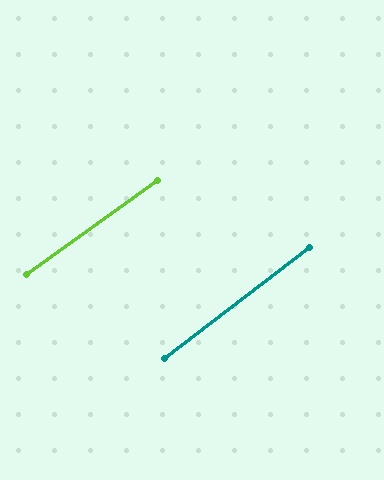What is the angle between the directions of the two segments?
Approximately 2 degrees.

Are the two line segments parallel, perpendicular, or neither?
Parallel — their directions differ by only 1.6°.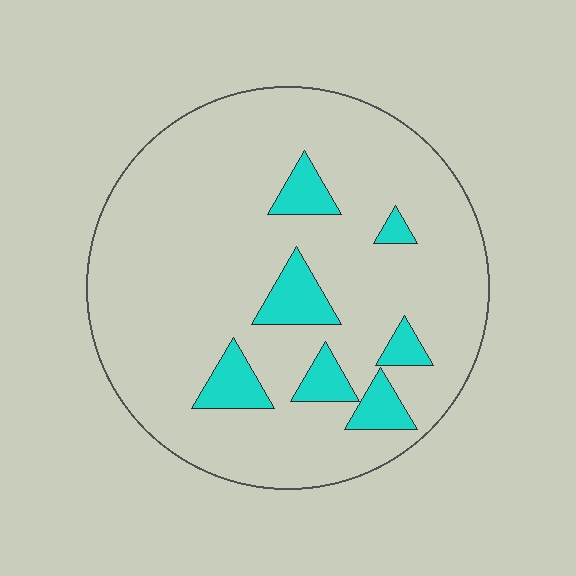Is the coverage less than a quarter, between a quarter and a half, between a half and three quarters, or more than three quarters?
Less than a quarter.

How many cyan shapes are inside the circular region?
7.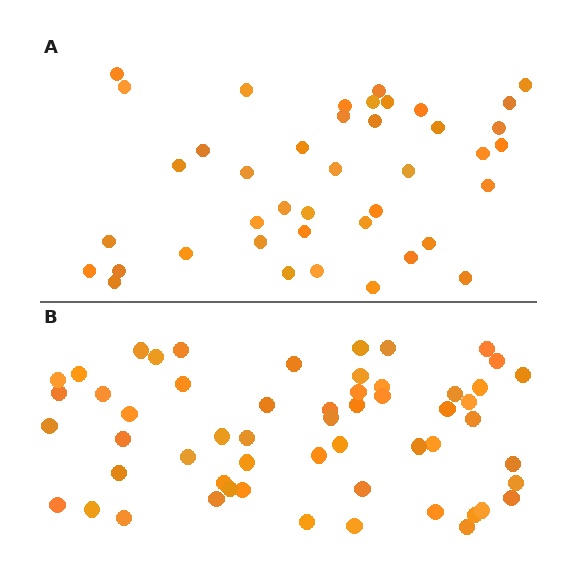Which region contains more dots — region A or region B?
Region B (the bottom region) has more dots.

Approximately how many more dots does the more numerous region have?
Region B has approximately 15 more dots than region A.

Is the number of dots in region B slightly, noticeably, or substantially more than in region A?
Region B has noticeably more, but not dramatically so. The ratio is roughly 1.4 to 1.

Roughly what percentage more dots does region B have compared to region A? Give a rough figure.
About 35% more.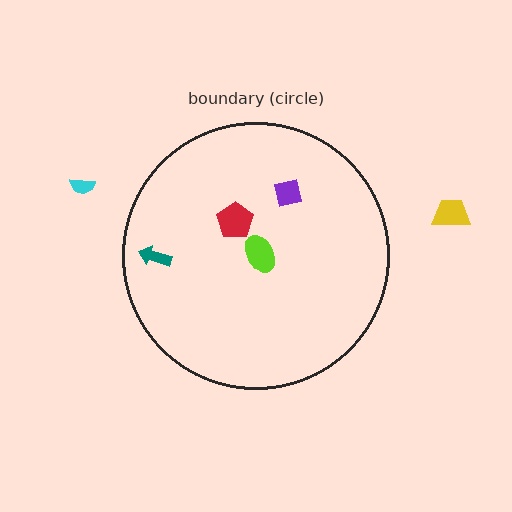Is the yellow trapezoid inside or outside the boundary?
Outside.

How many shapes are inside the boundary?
4 inside, 2 outside.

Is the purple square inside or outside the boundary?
Inside.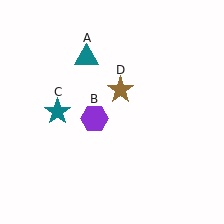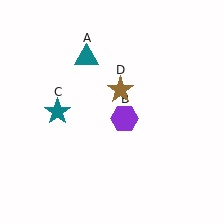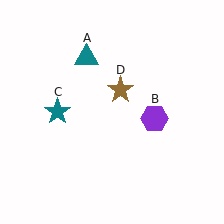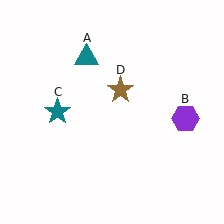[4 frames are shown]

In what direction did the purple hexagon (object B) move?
The purple hexagon (object B) moved right.